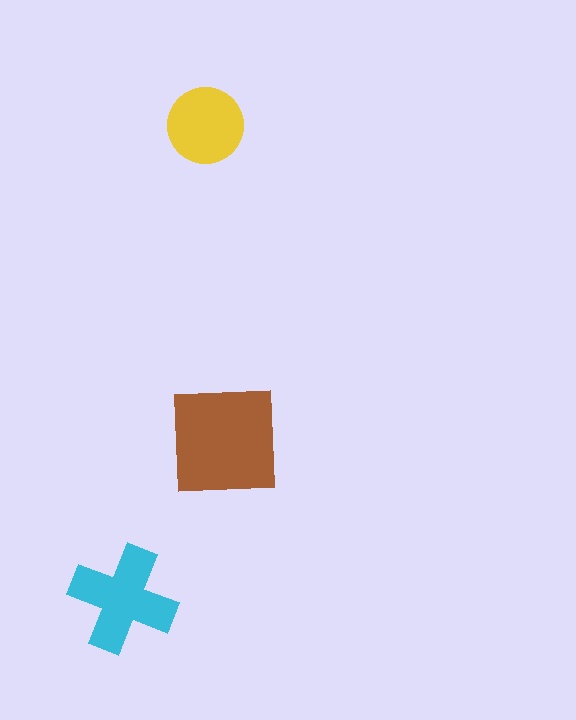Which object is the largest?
The brown square.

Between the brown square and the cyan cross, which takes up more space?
The brown square.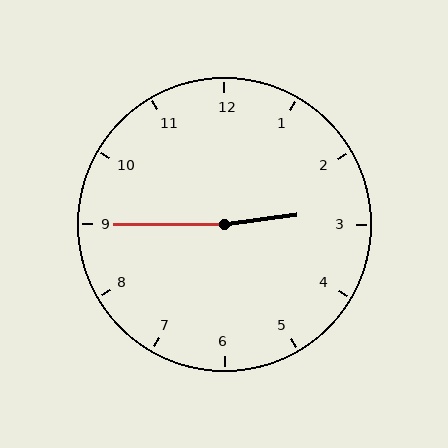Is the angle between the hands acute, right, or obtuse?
It is obtuse.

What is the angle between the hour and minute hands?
Approximately 172 degrees.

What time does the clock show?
2:45.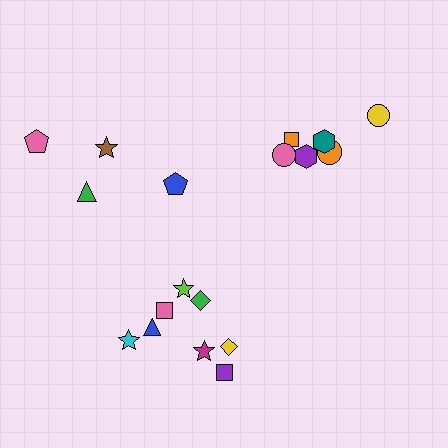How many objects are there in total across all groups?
There are 18 objects.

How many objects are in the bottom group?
There are 8 objects.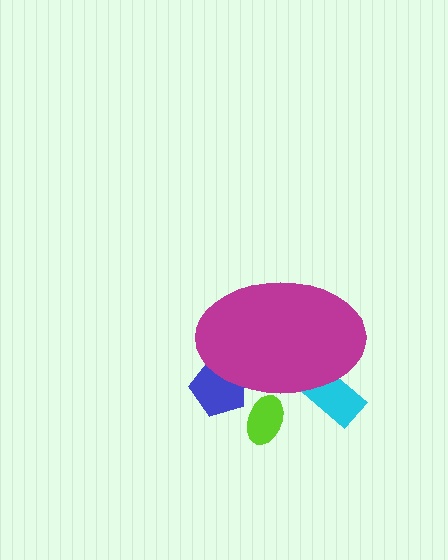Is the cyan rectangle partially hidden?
Yes, the cyan rectangle is partially hidden behind the magenta ellipse.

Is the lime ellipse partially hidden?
Yes, the lime ellipse is partially hidden behind the magenta ellipse.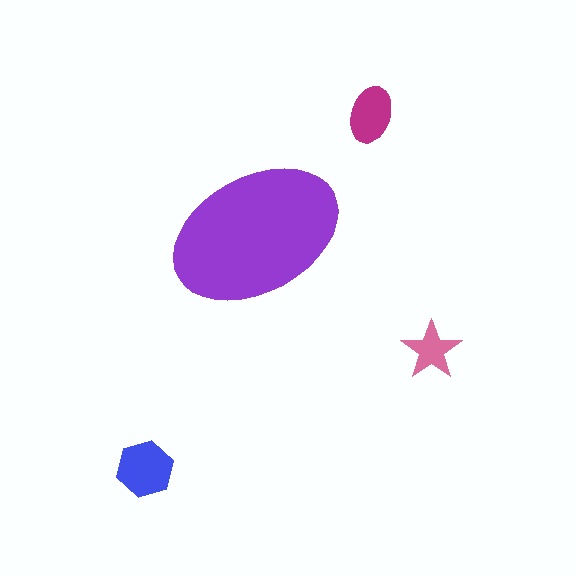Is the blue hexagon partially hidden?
No, the blue hexagon is fully visible.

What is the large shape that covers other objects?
A purple ellipse.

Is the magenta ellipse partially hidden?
No, the magenta ellipse is fully visible.